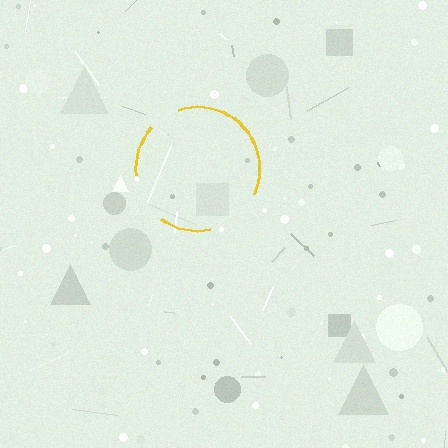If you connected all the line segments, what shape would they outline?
They would outline a circle.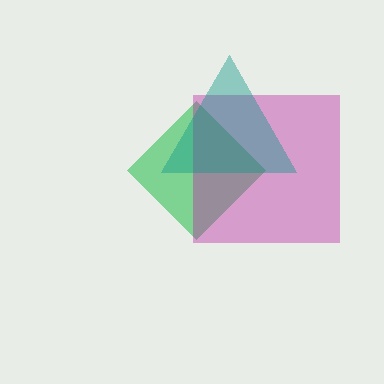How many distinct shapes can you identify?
There are 3 distinct shapes: a green diamond, a magenta square, a teal triangle.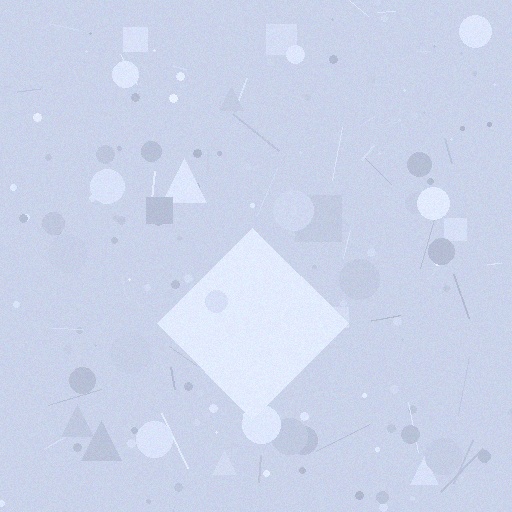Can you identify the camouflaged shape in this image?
The camouflaged shape is a diamond.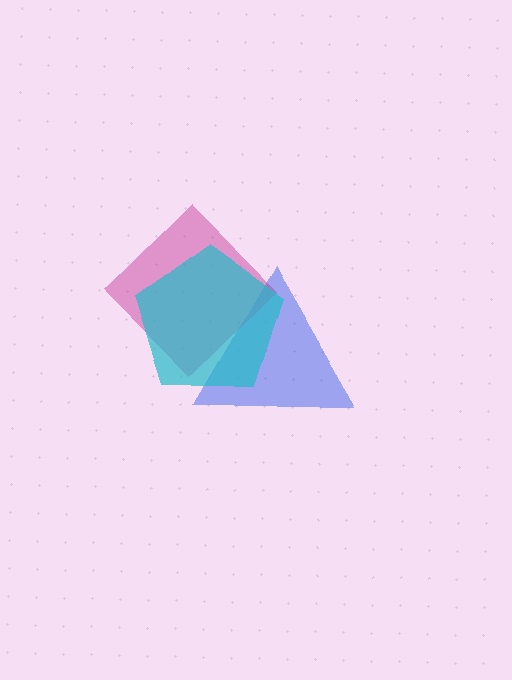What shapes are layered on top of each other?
The layered shapes are: a blue triangle, a magenta diamond, a cyan pentagon.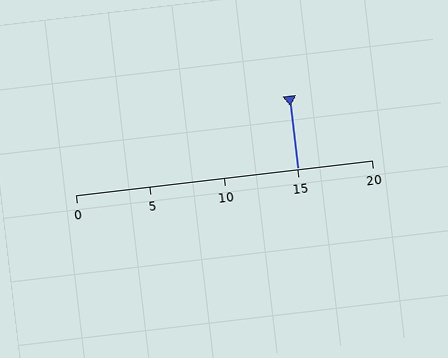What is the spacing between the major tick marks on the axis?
The major ticks are spaced 5 apart.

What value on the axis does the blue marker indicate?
The marker indicates approximately 15.